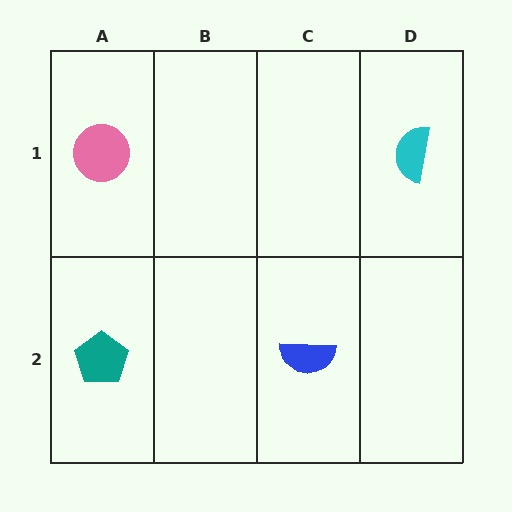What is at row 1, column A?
A pink circle.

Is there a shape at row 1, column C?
No, that cell is empty.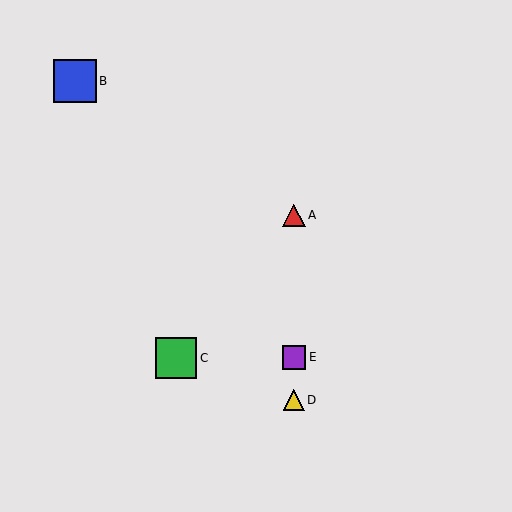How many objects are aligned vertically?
3 objects (A, D, E) are aligned vertically.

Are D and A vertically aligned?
Yes, both are at x≈294.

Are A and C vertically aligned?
No, A is at x≈294 and C is at x≈176.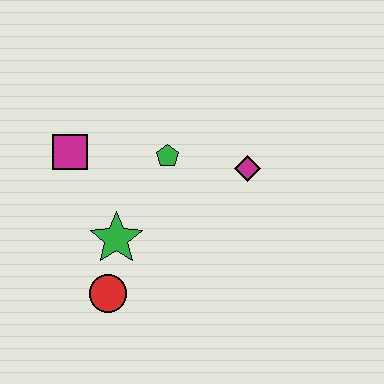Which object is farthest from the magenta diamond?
The red circle is farthest from the magenta diamond.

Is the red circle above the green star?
No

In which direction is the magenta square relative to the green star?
The magenta square is above the green star.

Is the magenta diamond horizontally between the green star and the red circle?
No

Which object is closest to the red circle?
The green star is closest to the red circle.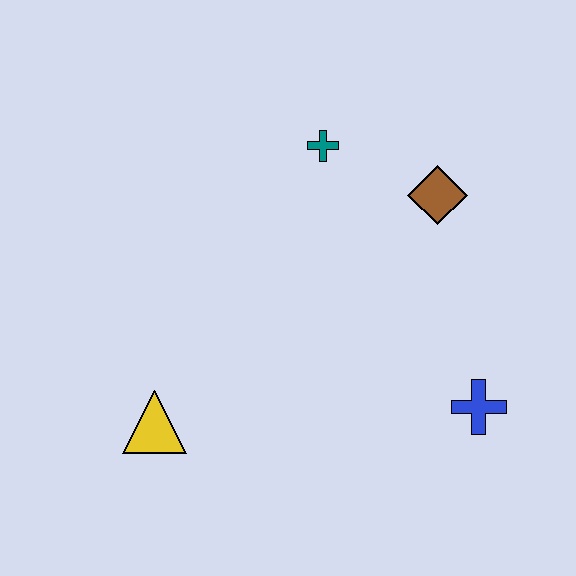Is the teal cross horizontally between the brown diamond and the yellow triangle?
Yes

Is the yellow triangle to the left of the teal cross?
Yes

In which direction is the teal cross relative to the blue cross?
The teal cross is above the blue cross.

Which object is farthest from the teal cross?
The yellow triangle is farthest from the teal cross.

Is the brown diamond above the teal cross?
No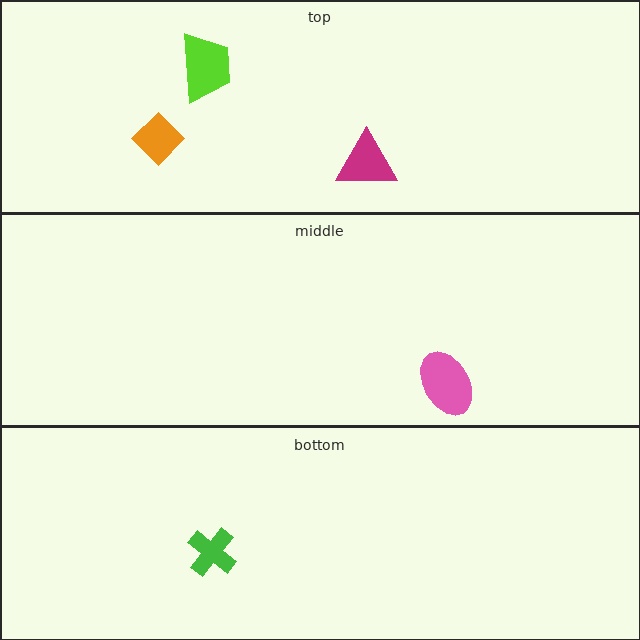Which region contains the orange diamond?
The top region.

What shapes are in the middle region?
The pink ellipse.